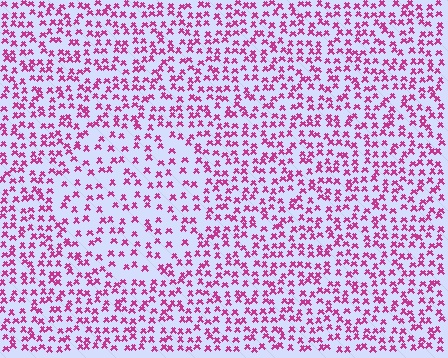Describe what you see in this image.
The image contains small magenta elements arranged at two different densities. A circle-shaped region is visible where the elements are less densely packed than the surrounding area.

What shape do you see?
I see a circle.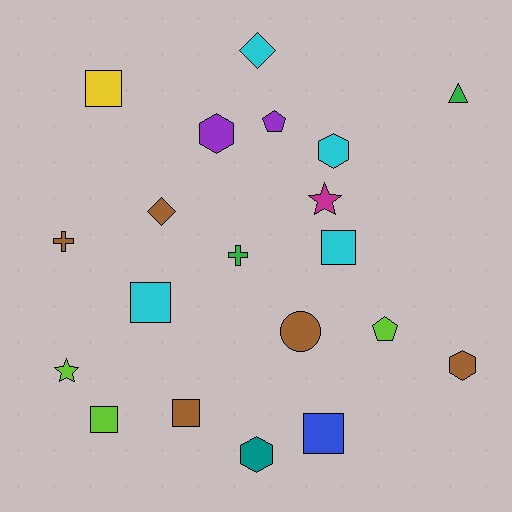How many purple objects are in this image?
There are 2 purple objects.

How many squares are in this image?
There are 6 squares.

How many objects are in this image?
There are 20 objects.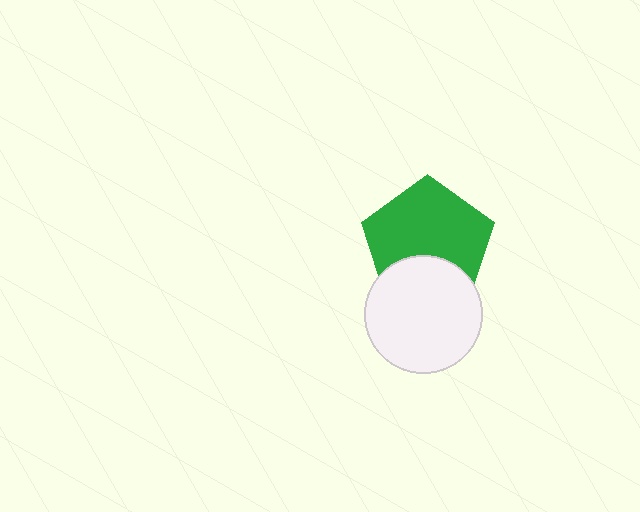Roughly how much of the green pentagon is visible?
Most of it is visible (roughly 70%).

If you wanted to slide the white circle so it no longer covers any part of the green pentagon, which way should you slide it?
Slide it down — that is the most direct way to separate the two shapes.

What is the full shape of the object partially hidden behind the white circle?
The partially hidden object is a green pentagon.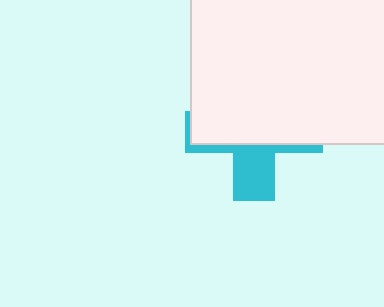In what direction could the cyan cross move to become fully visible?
The cyan cross could move down. That would shift it out from behind the white square entirely.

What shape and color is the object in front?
The object in front is a white square.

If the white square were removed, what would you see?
You would see the complete cyan cross.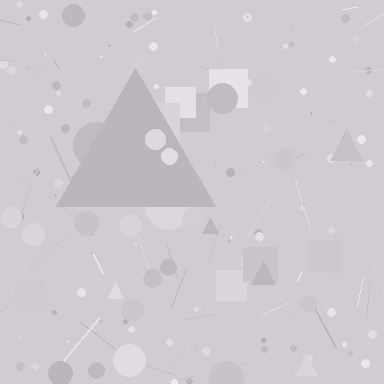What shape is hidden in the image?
A triangle is hidden in the image.